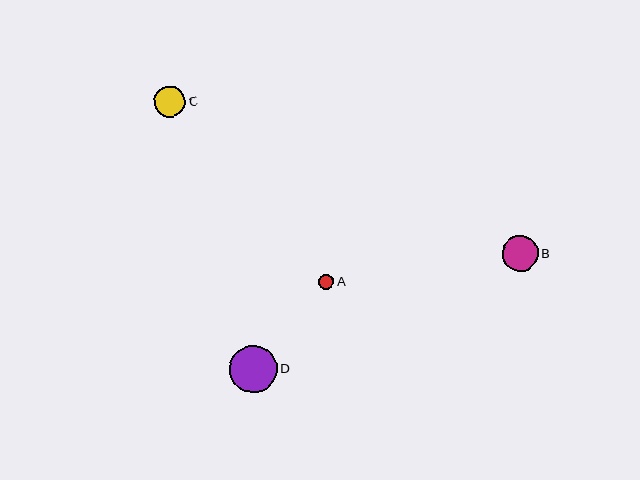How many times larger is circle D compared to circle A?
Circle D is approximately 3.1 times the size of circle A.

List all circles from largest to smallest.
From largest to smallest: D, B, C, A.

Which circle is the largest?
Circle D is the largest with a size of approximately 47 pixels.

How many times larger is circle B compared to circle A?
Circle B is approximately 2.3 times the size of circle A.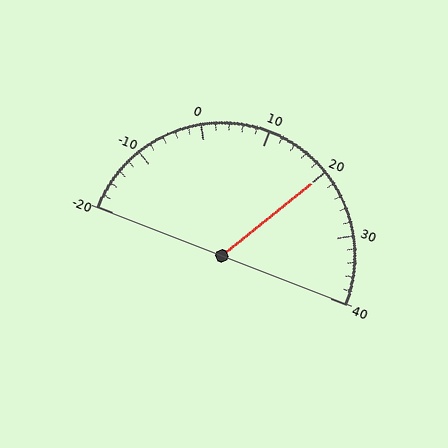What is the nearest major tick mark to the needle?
The nearest major tick mark is 20.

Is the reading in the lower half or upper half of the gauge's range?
The reading is in the upper half of the range (-20 to 40).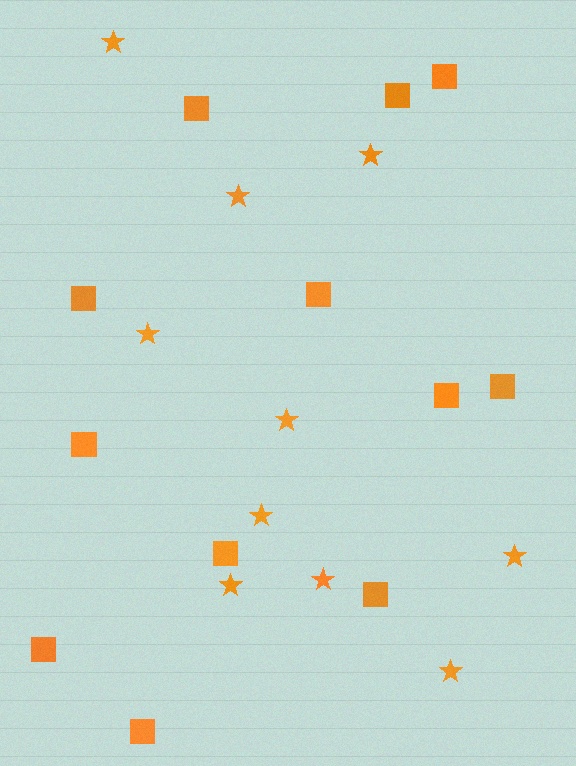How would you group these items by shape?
There are 2 groups: one group of stars (10) and one group of squares (12).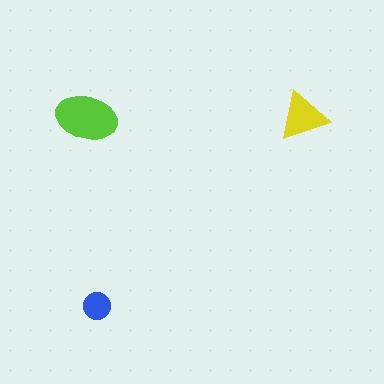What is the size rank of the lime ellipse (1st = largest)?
1st.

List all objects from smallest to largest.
The blue circle, the yellow triangle, the lime ellipse.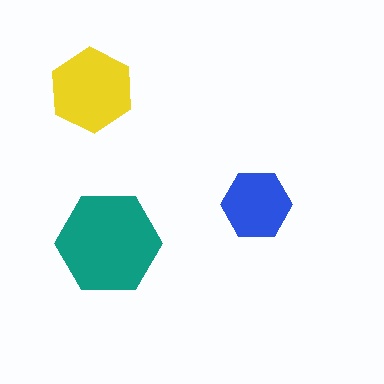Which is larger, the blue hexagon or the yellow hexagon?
The yellow one.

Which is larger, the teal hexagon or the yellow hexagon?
The teal one.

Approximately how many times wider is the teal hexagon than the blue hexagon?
About 1.5 times wider.